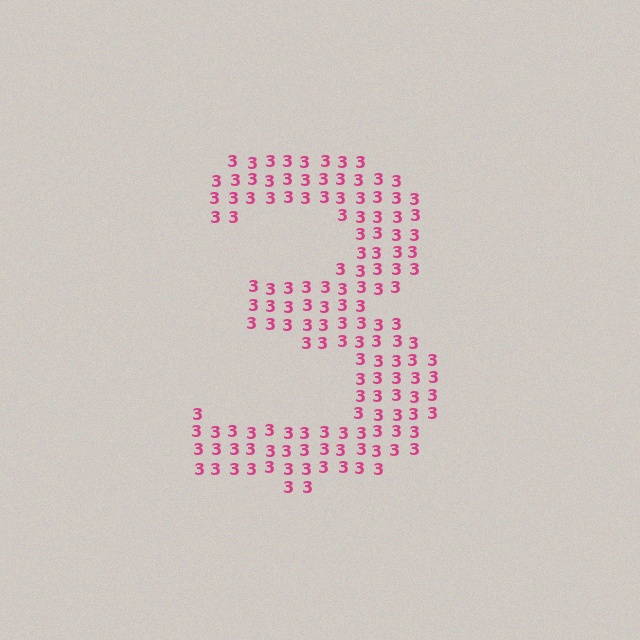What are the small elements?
The small elements are digit 3's.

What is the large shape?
The large shape is the digit 3.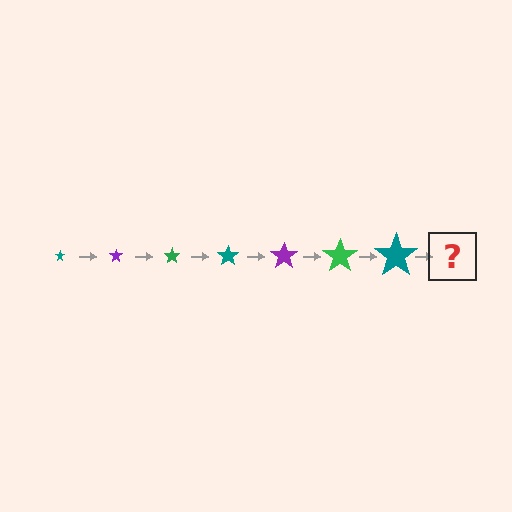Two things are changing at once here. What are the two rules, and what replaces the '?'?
The two rules are that the star grows larger each step and the color cycles through teal, purple, and green. The '?' should be a purple star, larger than the previous one.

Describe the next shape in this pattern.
It should be a purple star, larger than the previous one.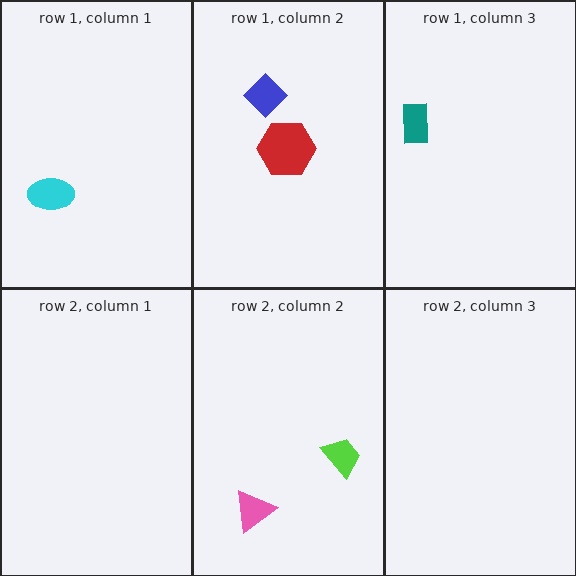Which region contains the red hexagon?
The row 1, column 2 region.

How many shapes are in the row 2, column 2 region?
2.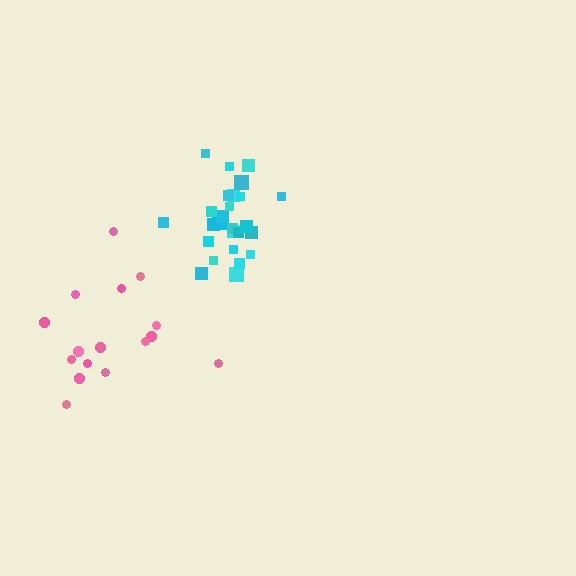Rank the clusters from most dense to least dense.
cyan, pink.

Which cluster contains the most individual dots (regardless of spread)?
Cyan (26).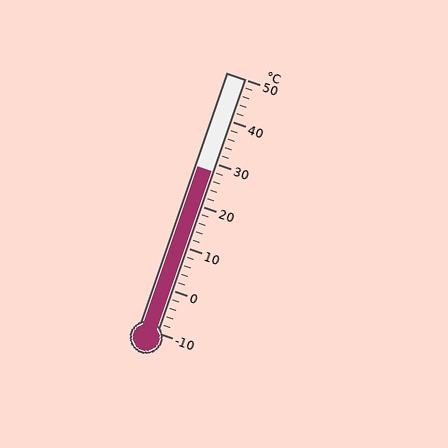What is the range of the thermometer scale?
The thermometer scale ranges from -10°C to 50°C.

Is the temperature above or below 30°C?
The temperature is below 30°C.